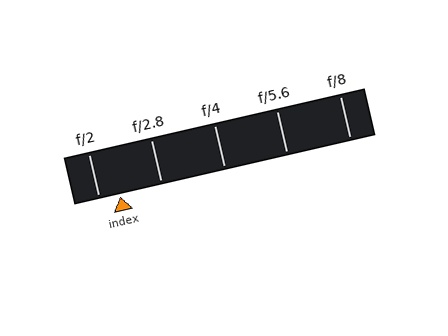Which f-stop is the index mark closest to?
The index mark is closest to f/2.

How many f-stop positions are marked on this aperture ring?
There are 5 f-stop positions marked.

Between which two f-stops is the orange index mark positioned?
The index mark is between f/2 and f/2.8.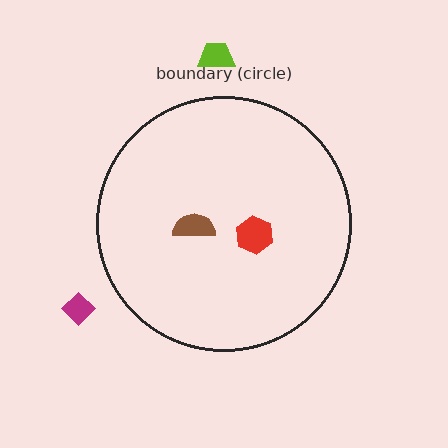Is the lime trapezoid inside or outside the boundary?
Outside.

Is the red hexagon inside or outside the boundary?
Inside.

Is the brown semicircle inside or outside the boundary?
Inside.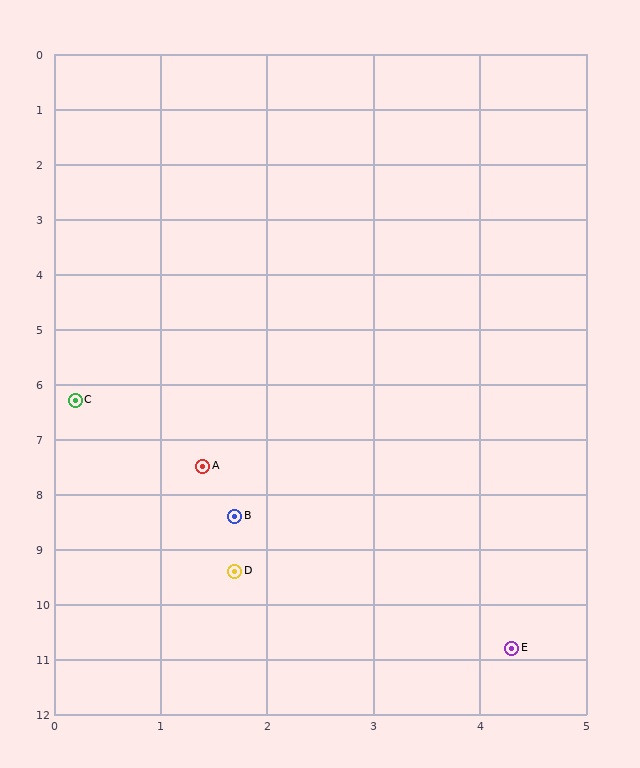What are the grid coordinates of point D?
Point D is at approximately (1.7, 9.4).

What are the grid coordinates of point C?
Point C is at approximately (0.2, 6.3).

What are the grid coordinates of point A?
Point A is at approximately (1.4, 7.5).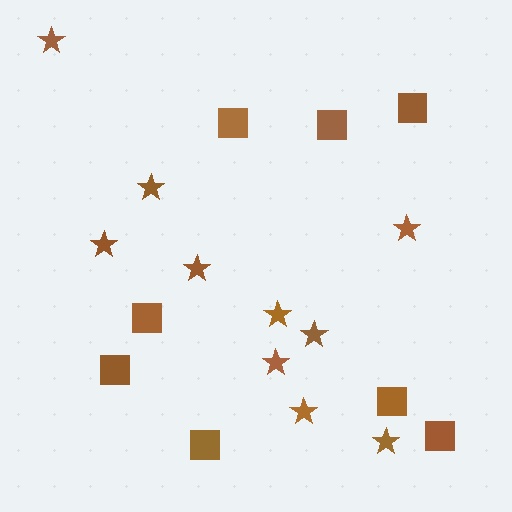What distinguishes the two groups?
There are 2 groups: one group of stars (10) and one group of squares (8).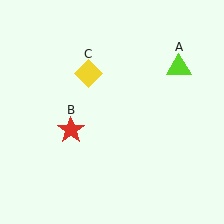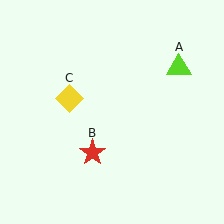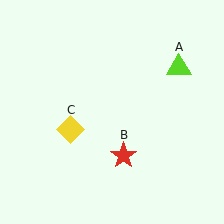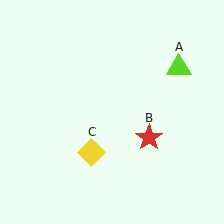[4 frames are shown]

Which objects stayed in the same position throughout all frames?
Lime triangle (object A) remained stationary.